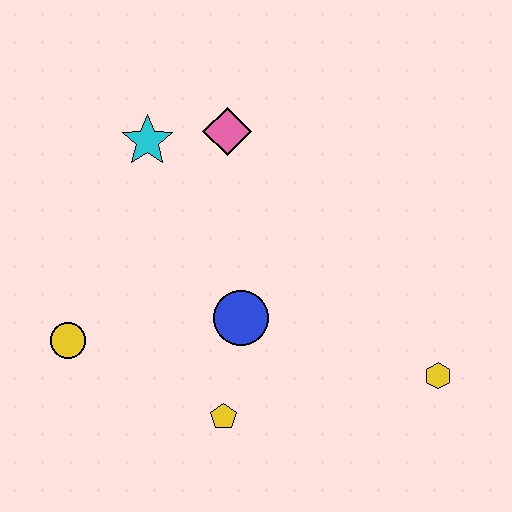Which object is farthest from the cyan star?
The yellow hexagon is farthest from the cyan star.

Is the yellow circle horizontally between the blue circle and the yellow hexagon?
No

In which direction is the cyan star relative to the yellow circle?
The cyan star is above the yellow circle.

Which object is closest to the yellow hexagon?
The blue circle is closest to the yellow hexagon.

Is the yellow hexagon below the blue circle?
Yes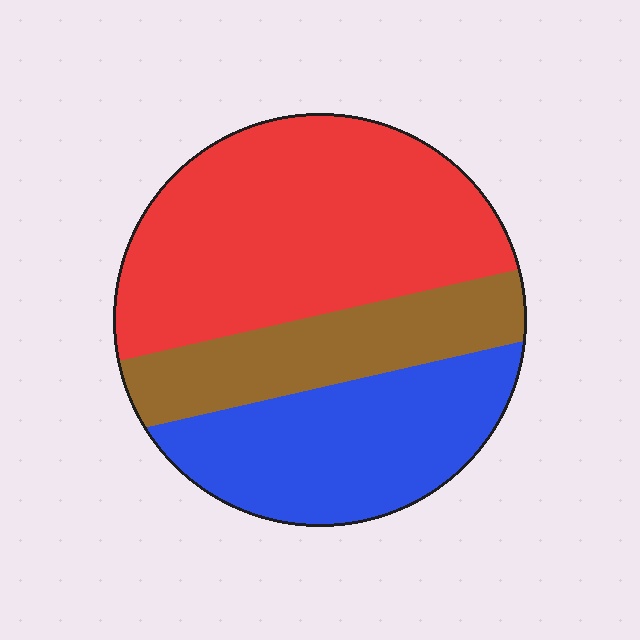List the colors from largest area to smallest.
From largest to smallest: red, blue, brown.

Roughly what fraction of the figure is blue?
Blue takes up between a quarter and a half of the figure.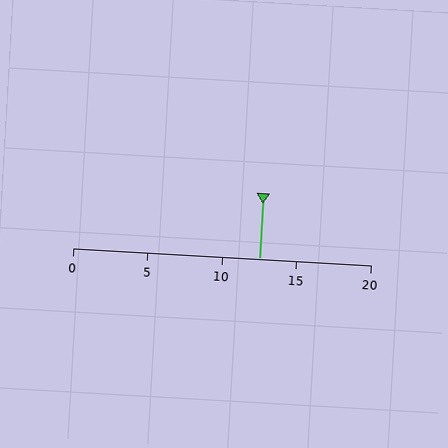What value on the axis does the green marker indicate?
The marker indicates approximately 12.5.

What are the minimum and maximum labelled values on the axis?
The axis runs from 0 to 20.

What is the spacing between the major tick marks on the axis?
The major ticks are spaced 5 apart.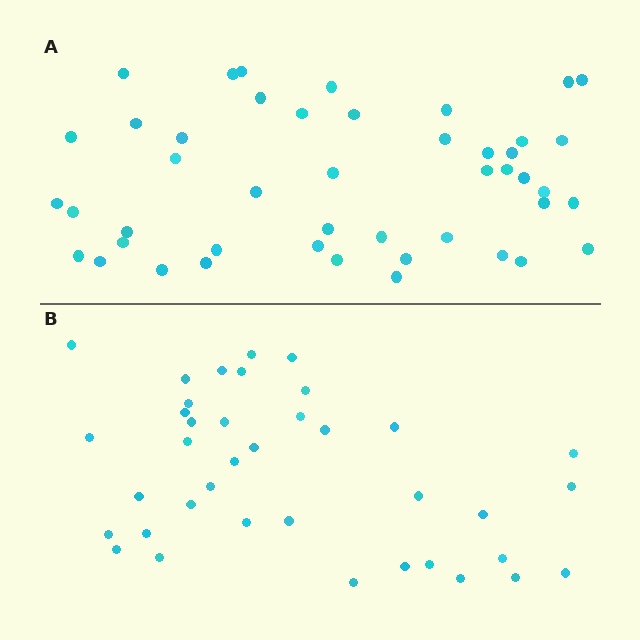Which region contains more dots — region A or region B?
Region A (the top region) has more dots.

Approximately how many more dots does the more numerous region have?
Region A has roughly 8 or so more dots than region B.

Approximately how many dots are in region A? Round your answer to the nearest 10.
About 50 dots. (The exact count is 46, which rounds to 50.)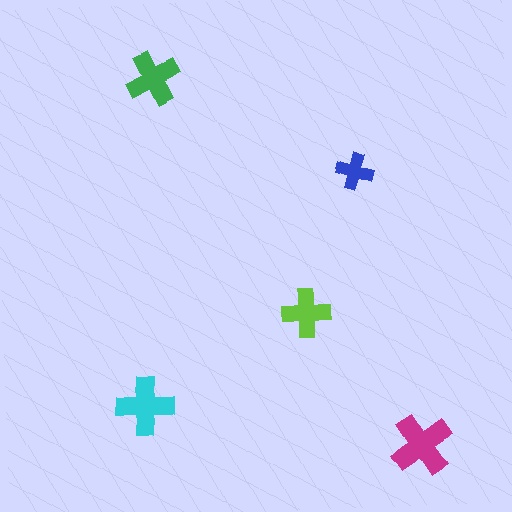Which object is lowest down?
The magenta cross is bottommost.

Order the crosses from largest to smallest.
the magenta one, the cyan one, the green one, the lime one, the blue one.